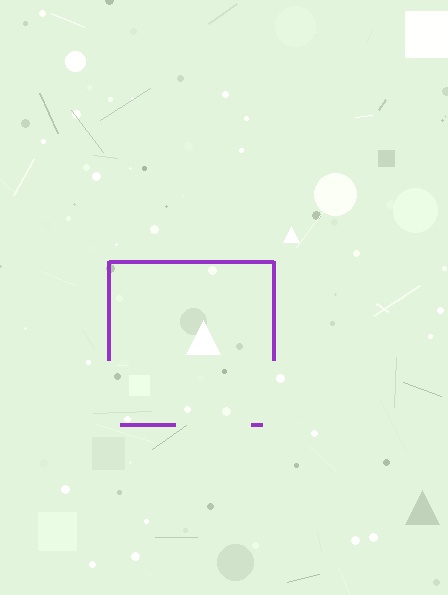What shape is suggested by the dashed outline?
The dashed outline suggests a square.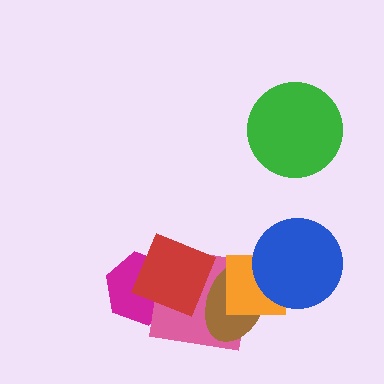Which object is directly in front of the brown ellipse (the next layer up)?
The red square is directly in front of the brown ellipse.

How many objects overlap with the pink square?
4 objects overlap with the pink square.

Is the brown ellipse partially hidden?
Yes, it is partially covered by another shape.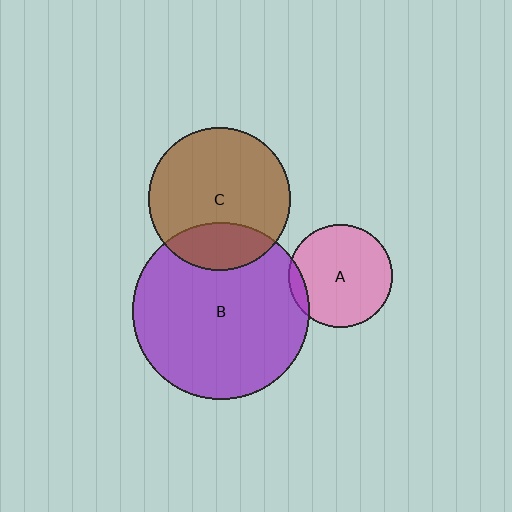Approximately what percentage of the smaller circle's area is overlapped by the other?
Approximately 10%.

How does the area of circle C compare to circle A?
Approximately 1.9 times.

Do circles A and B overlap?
Yes.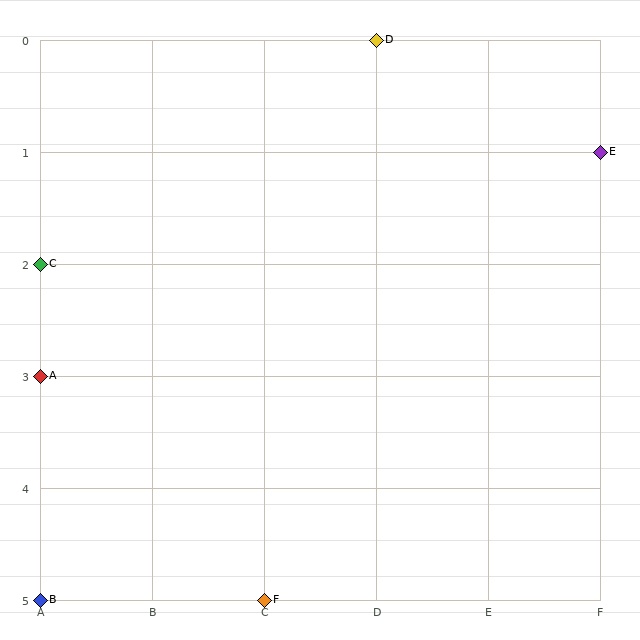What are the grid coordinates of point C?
Point C is at grid coordinates (A, 2).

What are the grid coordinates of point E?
Point E is at grid coordinates (F, 1).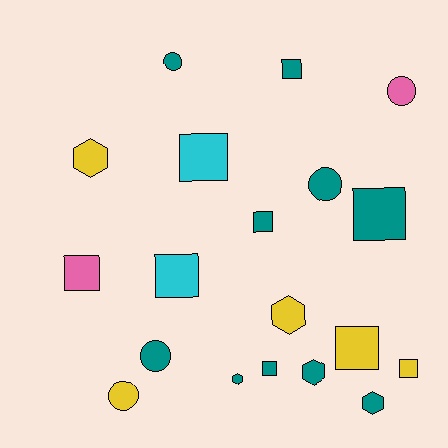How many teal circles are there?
There are 3 teal circles.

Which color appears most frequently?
Teal, with 10 objects.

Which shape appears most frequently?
Square, with 9 objects.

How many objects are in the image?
There are 19 objects.